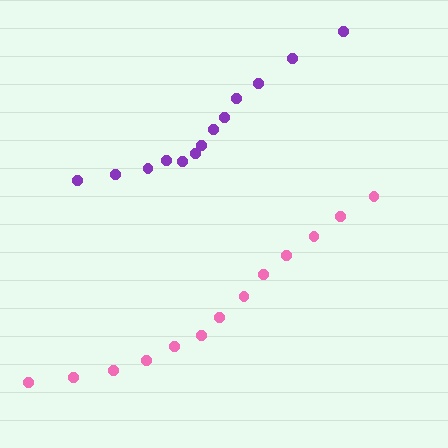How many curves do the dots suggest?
There are 2 distinct paths.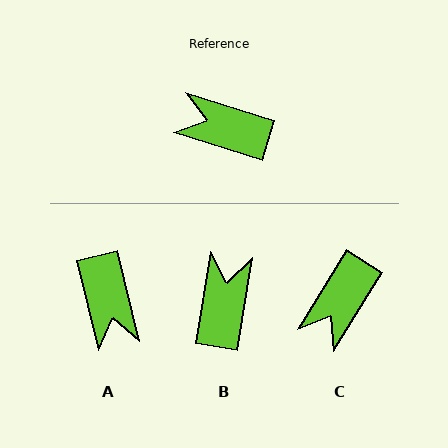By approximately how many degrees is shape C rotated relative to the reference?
Approximately 75 degrees counter-clockwise.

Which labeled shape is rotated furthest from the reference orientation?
A, about 121 degrees away.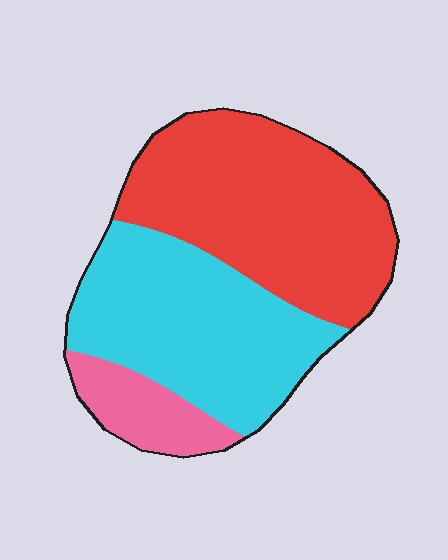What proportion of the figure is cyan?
Cyan takes up between a quarter and a half of the figure.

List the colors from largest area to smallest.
From largest to smallest: red, cyan, pink.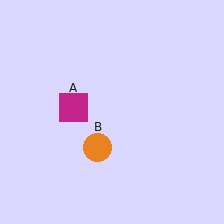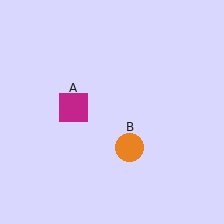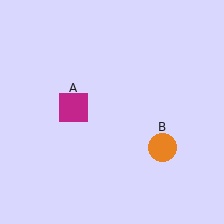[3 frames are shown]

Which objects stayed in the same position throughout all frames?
Magenta square (object A) remained stationary.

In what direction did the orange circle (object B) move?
The orange circle (object B) moved right.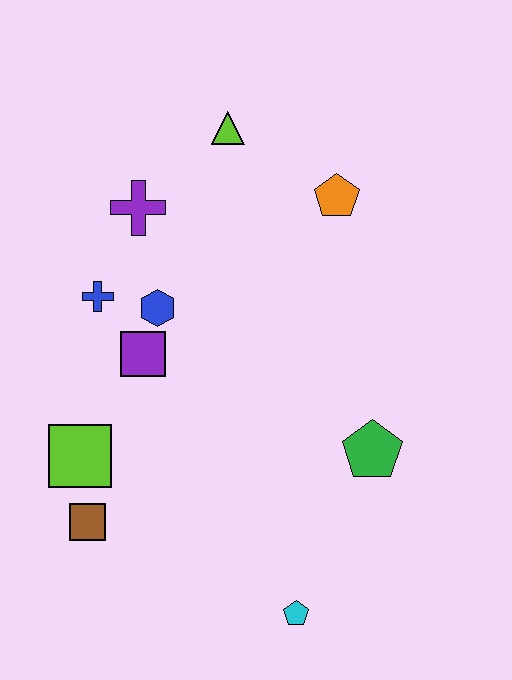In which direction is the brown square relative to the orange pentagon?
The brown square is below the orange pentagon.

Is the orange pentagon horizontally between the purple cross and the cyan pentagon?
No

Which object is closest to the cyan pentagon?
The green pentagon is closest to the cyan pentagon.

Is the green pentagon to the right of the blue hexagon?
Yes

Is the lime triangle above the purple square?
Yes